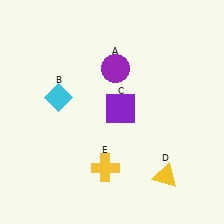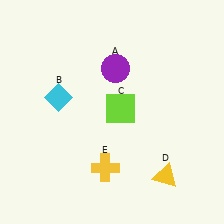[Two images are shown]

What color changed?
The square (C) changed from purple in Image 1 to lime in Image 2.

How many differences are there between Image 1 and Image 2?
There is 1 difference between the two images.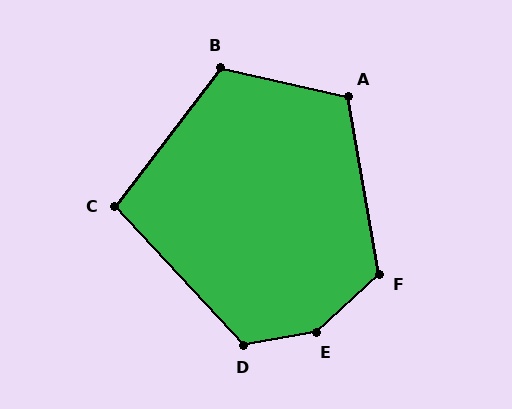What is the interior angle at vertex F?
Approximately 123 degrees (obtuse).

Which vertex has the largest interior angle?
E, at approximately 147 degrees.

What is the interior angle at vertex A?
Approximately 113 degrees (obtuse).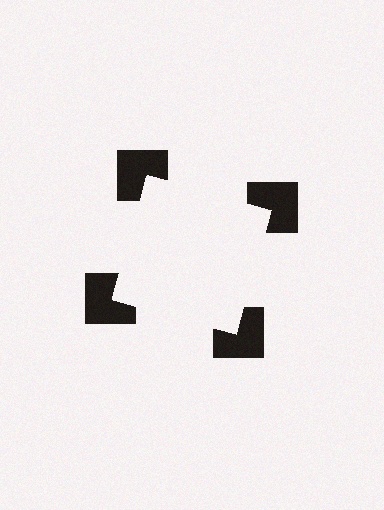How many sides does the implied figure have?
4 sides.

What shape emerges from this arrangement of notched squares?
An illusory square — its edges are inferred from the aligned wedge cuts in the notched squares, not physically drawn.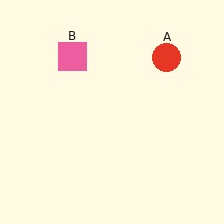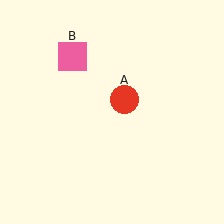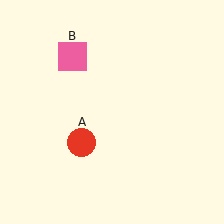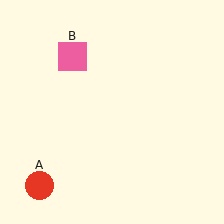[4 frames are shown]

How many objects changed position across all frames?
1 object changed position: red circle (object A).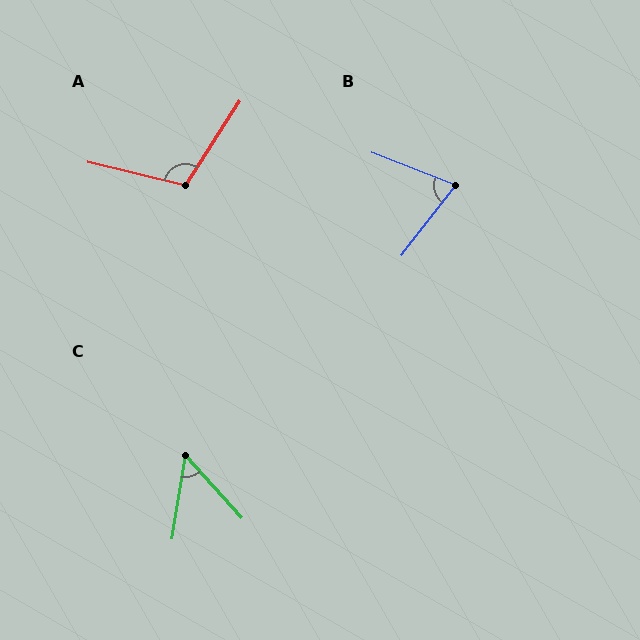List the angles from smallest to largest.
C (51°), B (73°), A (109°).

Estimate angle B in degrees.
Approximately 73 degrees.